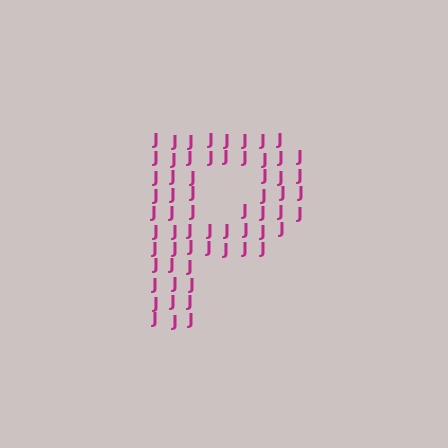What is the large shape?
The large shape is the letter P.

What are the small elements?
The small elements are letter J's.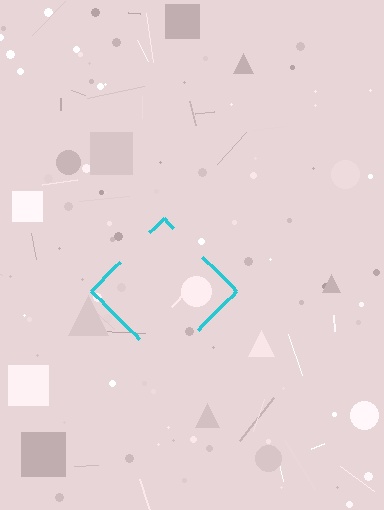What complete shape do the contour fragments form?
The contour fragments form a diamond.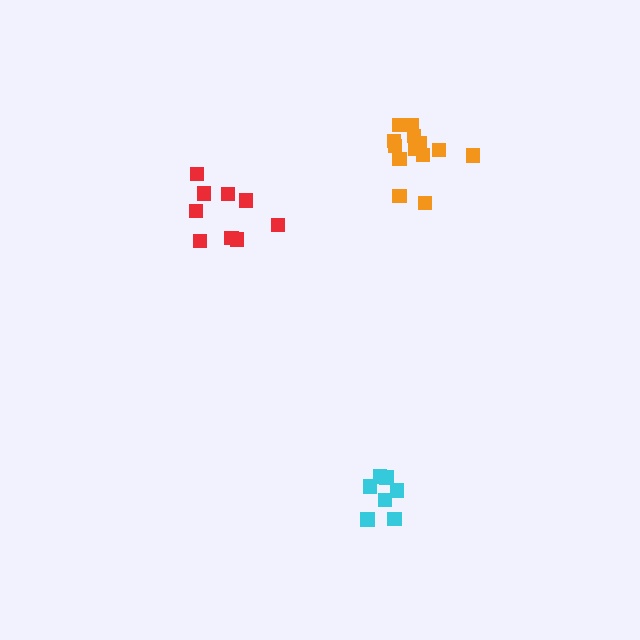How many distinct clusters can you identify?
There are 3 distinct clusters.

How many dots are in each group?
Group 1: 7 dots, Group 2: 9 dots, Group 3: 13 dots (29 total).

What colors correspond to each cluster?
The clusters are colored: cyan, red, orange.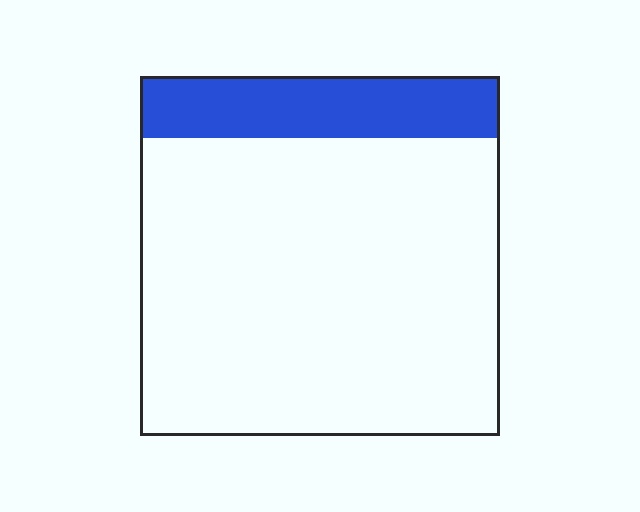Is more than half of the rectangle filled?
No.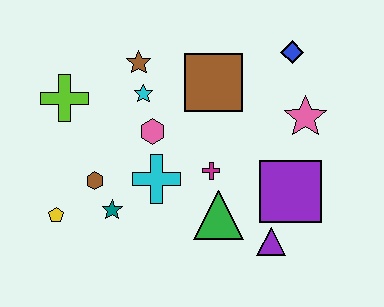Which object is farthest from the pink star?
The yellow pentagon is farthest from the pink star.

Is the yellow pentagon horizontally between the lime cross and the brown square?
No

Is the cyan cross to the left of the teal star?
No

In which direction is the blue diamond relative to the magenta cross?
The blue diamond is above the magenta cross.